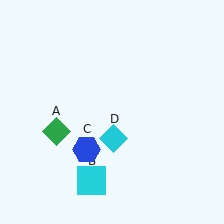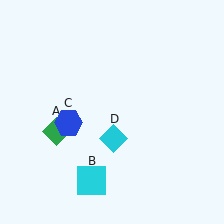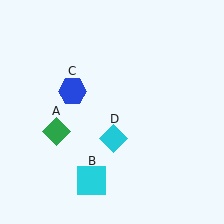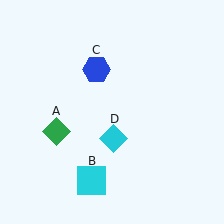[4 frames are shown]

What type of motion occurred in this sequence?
The blue hexagon (object C) rotated clockwise around the center of the scene.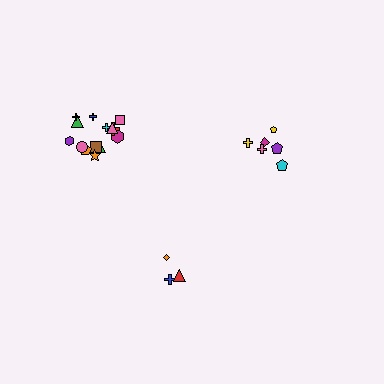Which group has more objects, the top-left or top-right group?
The top-left group.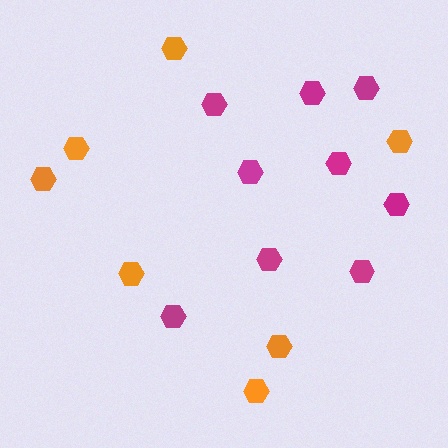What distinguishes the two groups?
There are 2 groups: one group of magenta hexagons (9) and one group of orange hexagons (7).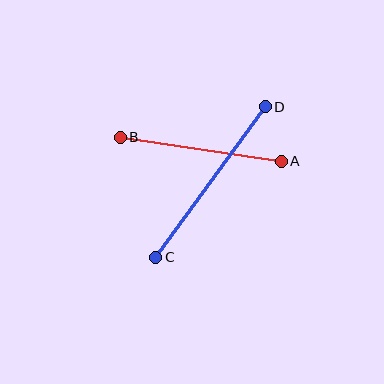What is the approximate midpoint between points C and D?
The midpoint is at approximately (210, 182) pixels.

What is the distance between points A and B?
The distance is approximately 163 pixels.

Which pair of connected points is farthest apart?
Points C and D are farthest apart.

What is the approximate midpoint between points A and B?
The midpoint is at approximately (201, 149) pixels.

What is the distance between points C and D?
The distance is approximately 186 pixels.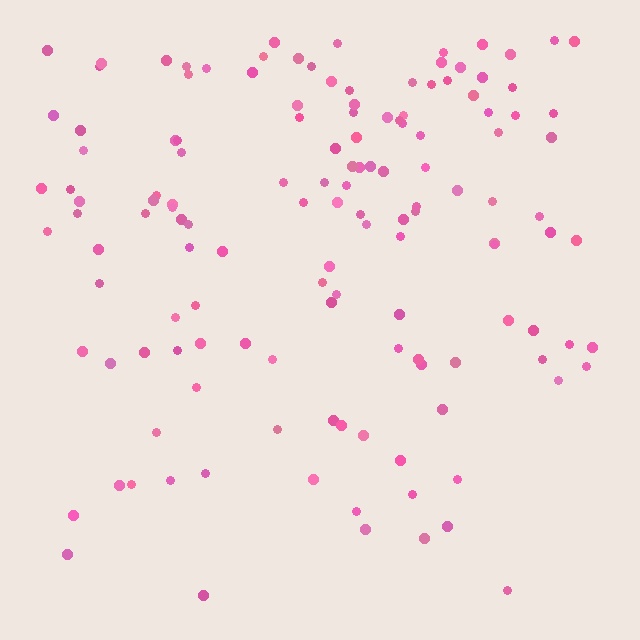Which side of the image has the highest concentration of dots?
The top.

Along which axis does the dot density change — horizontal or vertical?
Vertical.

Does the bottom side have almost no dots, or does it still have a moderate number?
Still a moderate number, just noticeably fewer than the top.